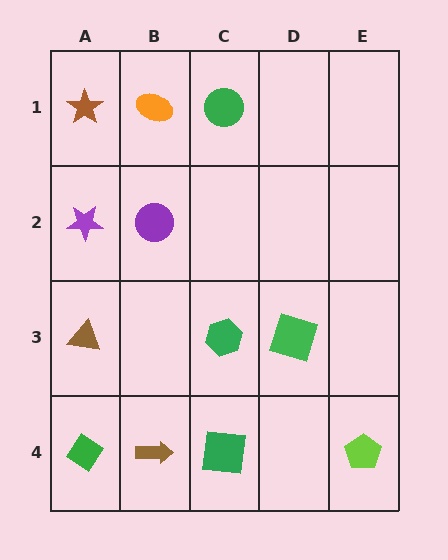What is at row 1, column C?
A green circle.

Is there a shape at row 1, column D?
No, that cell is empty.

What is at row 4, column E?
A lime pentagon.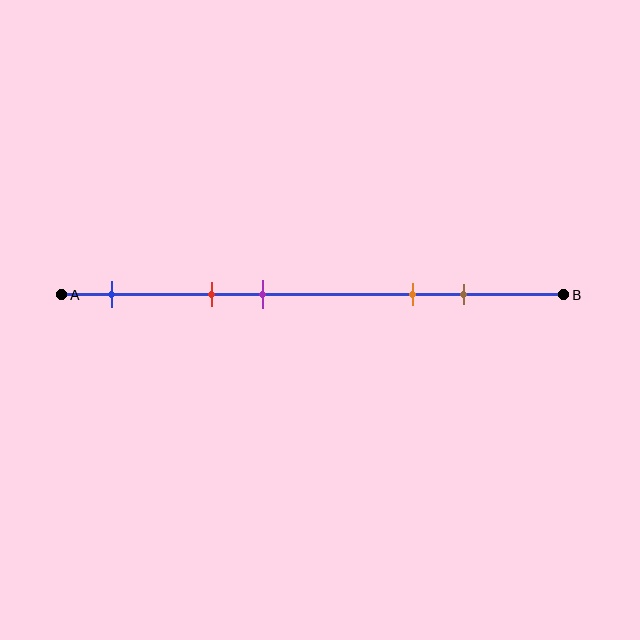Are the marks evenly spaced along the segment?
No, the marks are not evenly spaced.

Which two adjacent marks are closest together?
The red and purple marks are the closest adjacent pair.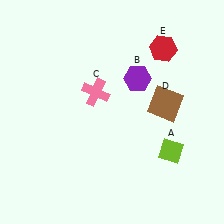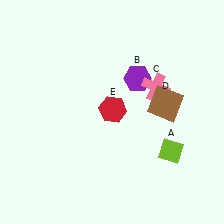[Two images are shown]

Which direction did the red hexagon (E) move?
The red hexagon (E) moved down.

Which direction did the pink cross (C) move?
The pink cross (C) moved right.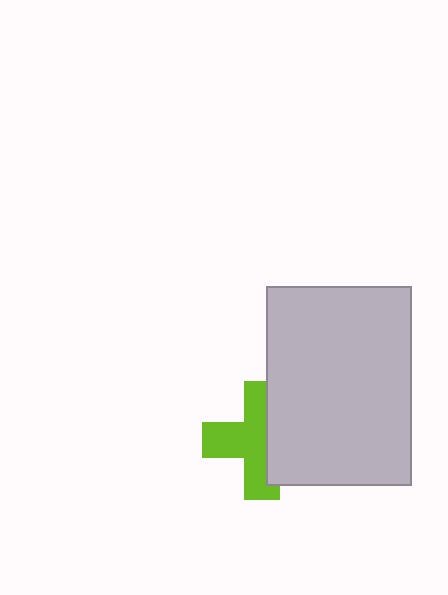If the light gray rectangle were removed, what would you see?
You would see the complete lime cross.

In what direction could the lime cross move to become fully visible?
The lime cross could move left. That would shift it out from behind the light gray rectangle entirely.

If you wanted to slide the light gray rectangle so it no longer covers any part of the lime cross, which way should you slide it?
Slide it right — that is the most direct way to separate the two shapes.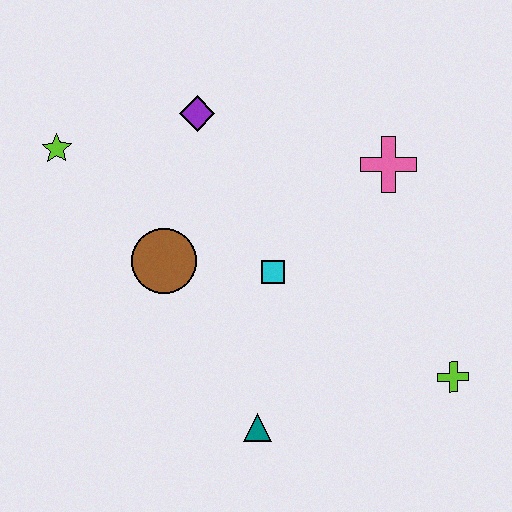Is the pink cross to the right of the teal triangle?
Yes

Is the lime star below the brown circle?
No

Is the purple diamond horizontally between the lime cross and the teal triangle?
No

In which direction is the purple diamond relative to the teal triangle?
The purple diamond is above the teal triangle.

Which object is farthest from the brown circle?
The lime cross is farthest from the brown circle.